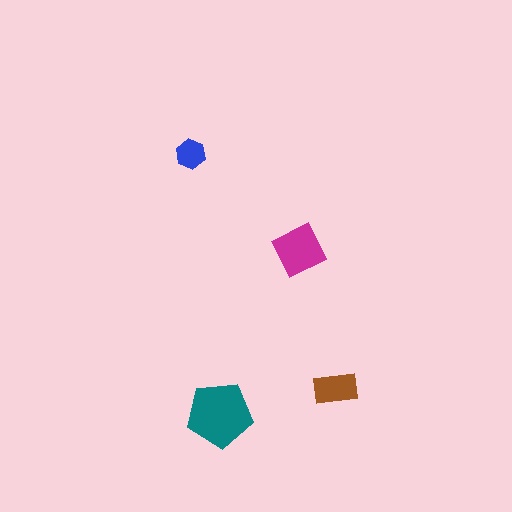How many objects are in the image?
There are 4 objects in the image.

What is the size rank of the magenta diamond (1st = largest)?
2nd.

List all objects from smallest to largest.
The blue hexagon, the brown rectangle, the magenta diamond, the teal pentagon.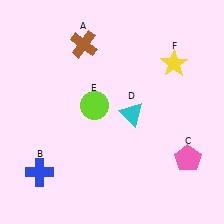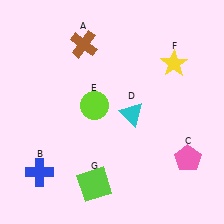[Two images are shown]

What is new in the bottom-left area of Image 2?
A lime square (G) was added in the bottom-left area of Image 2.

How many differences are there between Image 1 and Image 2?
There is 1 difference between the two images.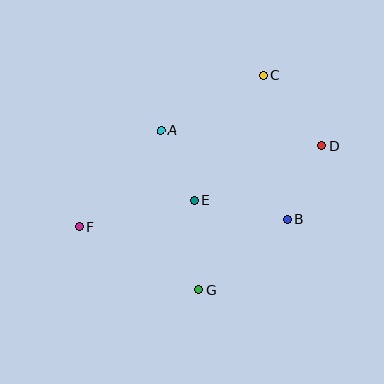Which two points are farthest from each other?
Points D and F are farthest from each other.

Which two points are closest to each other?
Points A and E are closest to each other.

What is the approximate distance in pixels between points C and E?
The distance between C and E is approximately 143 pixels.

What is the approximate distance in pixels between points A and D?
The distance between A and D is approximately 162 pixels.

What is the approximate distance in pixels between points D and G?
The distance between D and G is approximately 189 pixels.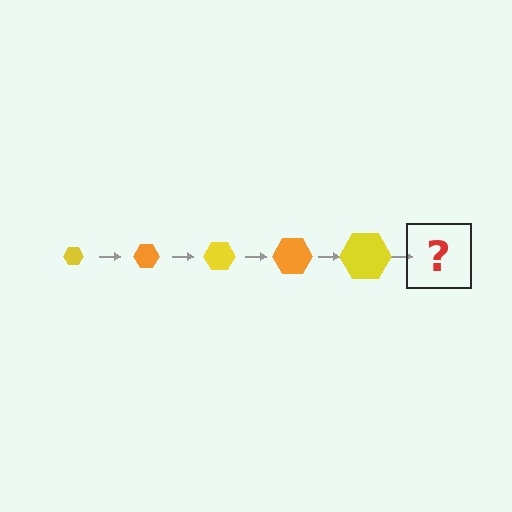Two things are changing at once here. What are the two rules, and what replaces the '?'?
The two rules are that the hexagon grows larger each step and the color cycles through yellow and orange. The '?' should be an orange hexagon, larger than the previous one.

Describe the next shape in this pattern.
It should be an orange hexagon, larger than the previous one.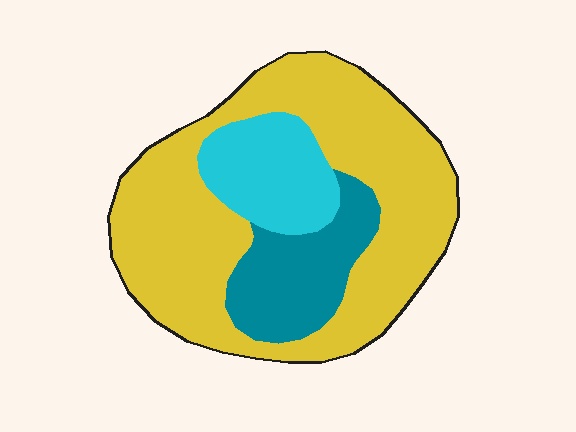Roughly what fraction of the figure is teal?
Teal covers around 20% of the figure.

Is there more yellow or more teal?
Yellow.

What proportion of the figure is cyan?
Cyan covers about 15% of the figure.